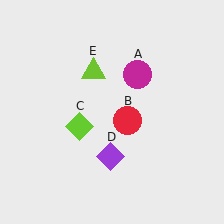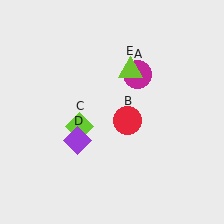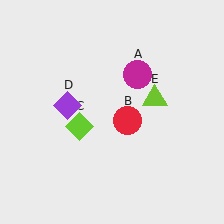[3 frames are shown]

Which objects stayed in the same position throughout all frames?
Magenta circle (object A) and red circle (object B) and lime diamond (object C) remained stationary.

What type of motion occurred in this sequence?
The purple diamond (object D), lime triangle (object E) rotated clockwise around the center of the scene.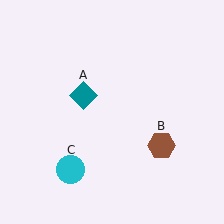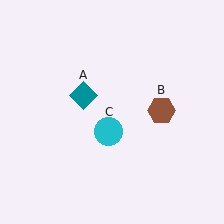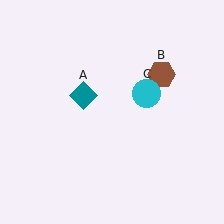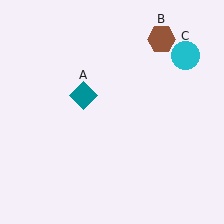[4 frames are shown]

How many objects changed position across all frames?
2 objects changed position: brown hexagon (object B), cyan circle (object C).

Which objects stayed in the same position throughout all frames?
Teal diamond (object A) remained stationary.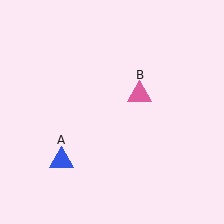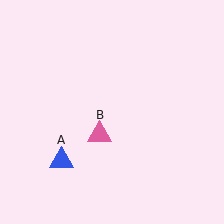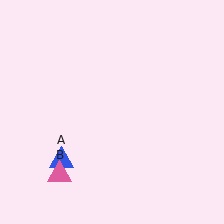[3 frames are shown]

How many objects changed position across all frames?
1 object changed position: pink triangle (object B).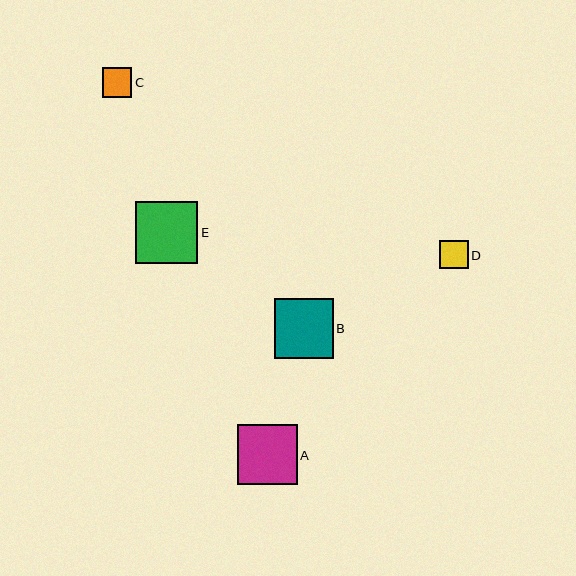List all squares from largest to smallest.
From largest to smallest: E, A, B, C, D.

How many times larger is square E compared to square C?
Square E is approximately 2.1 times the size of square C.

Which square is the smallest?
Square D is the smallest with a size of approximately 28 pixels.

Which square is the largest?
Square E is the largest with a size of approximately 62 pixels.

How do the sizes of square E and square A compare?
Square E and square A are approximately the same size.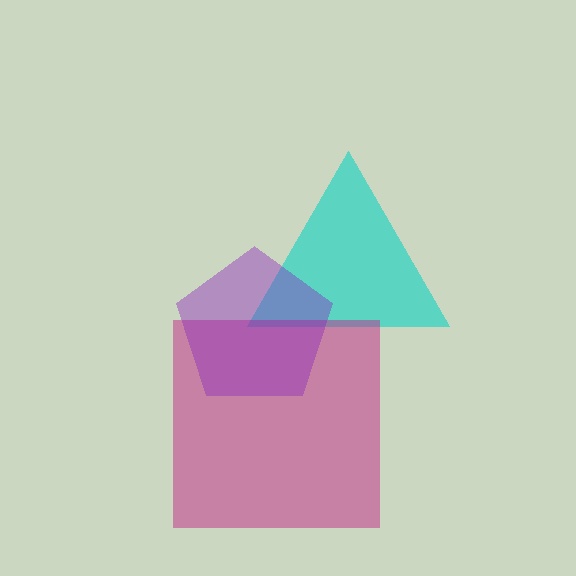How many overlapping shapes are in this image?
There are 3 overlapping shapes in the image.